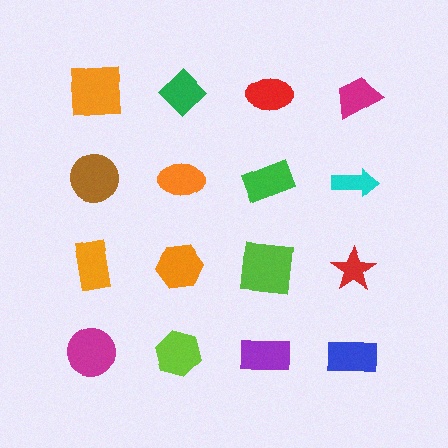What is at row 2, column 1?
A brown circle.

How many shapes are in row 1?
4 shapes.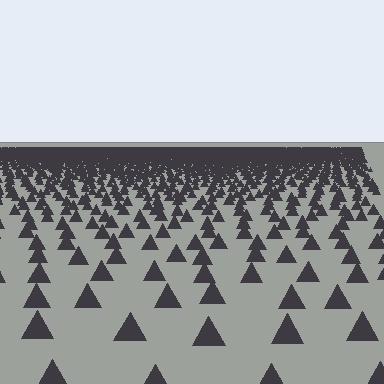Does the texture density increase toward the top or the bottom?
Density increases toward the top.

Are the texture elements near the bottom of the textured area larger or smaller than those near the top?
Larger. Near the bottom, elements are closer to the viewer and appear at a bigger on-screen size.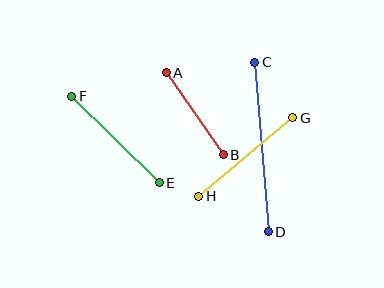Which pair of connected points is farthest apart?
Points C and D are farthest apart.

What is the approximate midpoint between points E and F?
The midpoint is at approximately (115, 139) pixels.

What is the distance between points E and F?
The distance is approximately 123 pixels.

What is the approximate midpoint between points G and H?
The midpoint is at approximately (246, 157) pixels.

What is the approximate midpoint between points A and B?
The midpoint is at approximately (195, 114) pixels.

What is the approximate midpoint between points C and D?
The midpoint is at approximately (261, 147) pixels.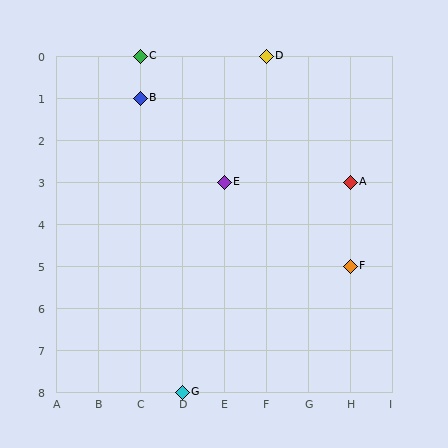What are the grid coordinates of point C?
Point C is at grid coordinates (C, 0).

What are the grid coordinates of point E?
Point E is at grid coordinates (E, 3).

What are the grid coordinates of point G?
Point G is at grid coordinates (D, 8).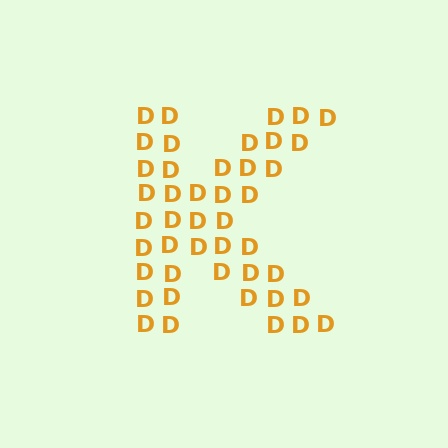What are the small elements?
The small elements are letter D's.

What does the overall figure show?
The overall figure shows the letter K.